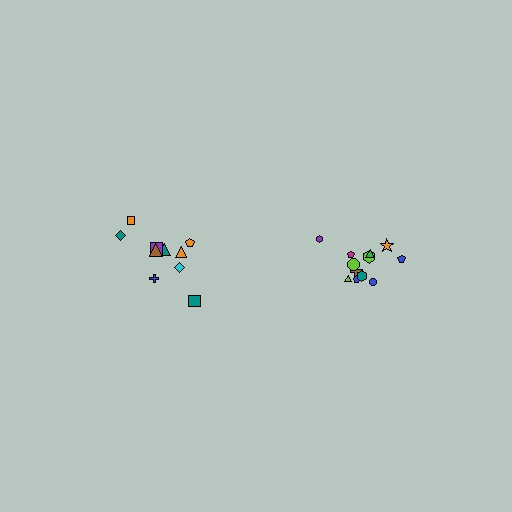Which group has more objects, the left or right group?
The right group.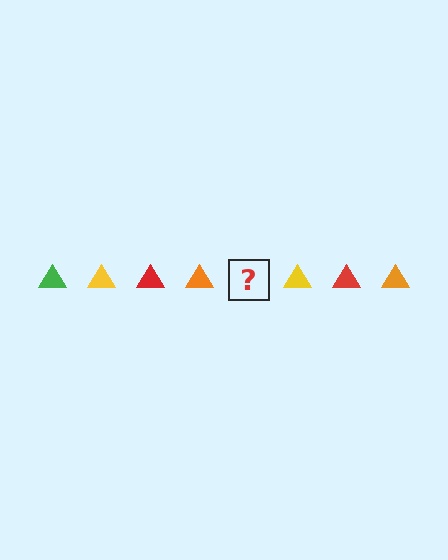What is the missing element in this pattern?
The missing element is a green triangle.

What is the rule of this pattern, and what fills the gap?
The rule is that the pattern cycles through green, yellow, red, orange triangles. The gap should be filled with a green triangle.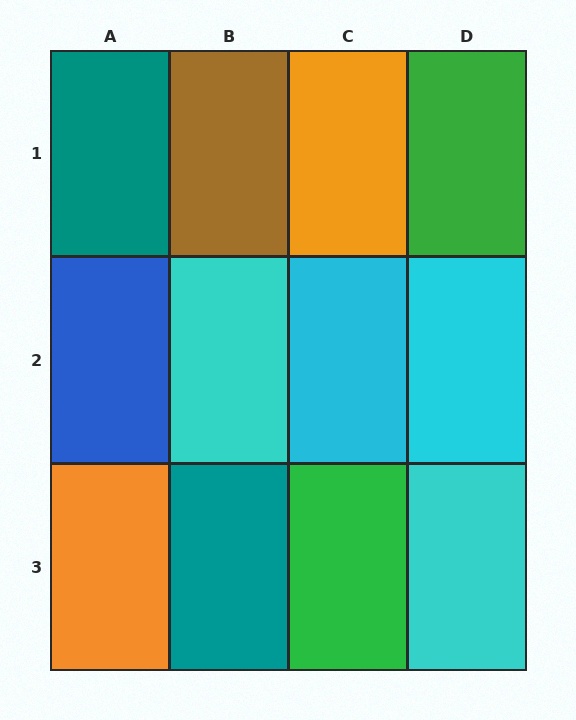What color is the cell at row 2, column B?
Cyan.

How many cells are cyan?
4 cells are cyan.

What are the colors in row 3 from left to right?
Orange, teal, green, cyan.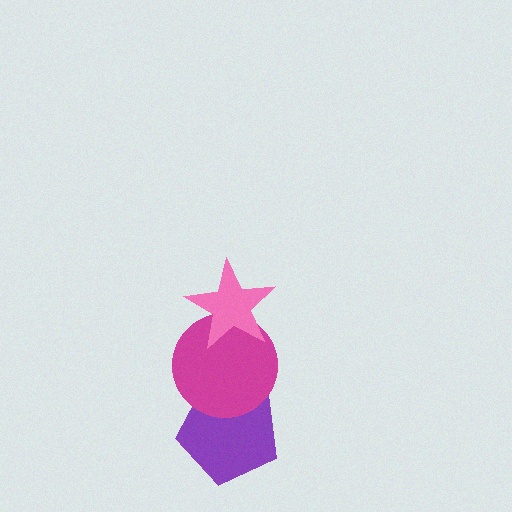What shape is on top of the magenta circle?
The pink star is on top of the magenta circle.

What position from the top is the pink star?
The pink star is 1st from the top.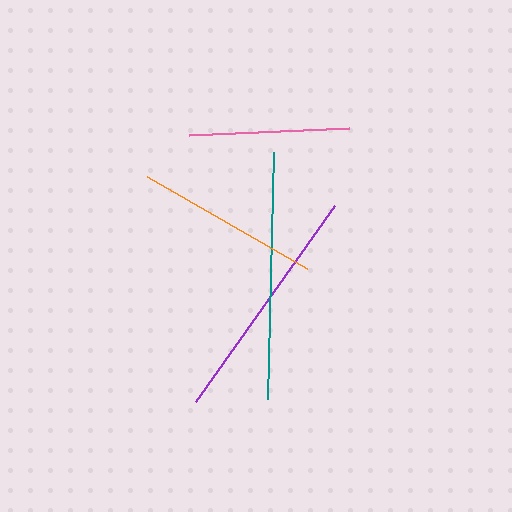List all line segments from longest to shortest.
From longest to shortest: teal, purple, orange, pink.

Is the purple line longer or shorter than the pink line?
The purple line is longer than the pink line.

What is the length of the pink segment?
The pink segment is approximately 160 pixels long.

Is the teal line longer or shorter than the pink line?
The teal line is longer than the pink line.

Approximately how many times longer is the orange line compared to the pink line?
The orange line is approximately 1.2 times the length of the pink line.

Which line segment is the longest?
The teal line is the longest at approximately 247 pixels.